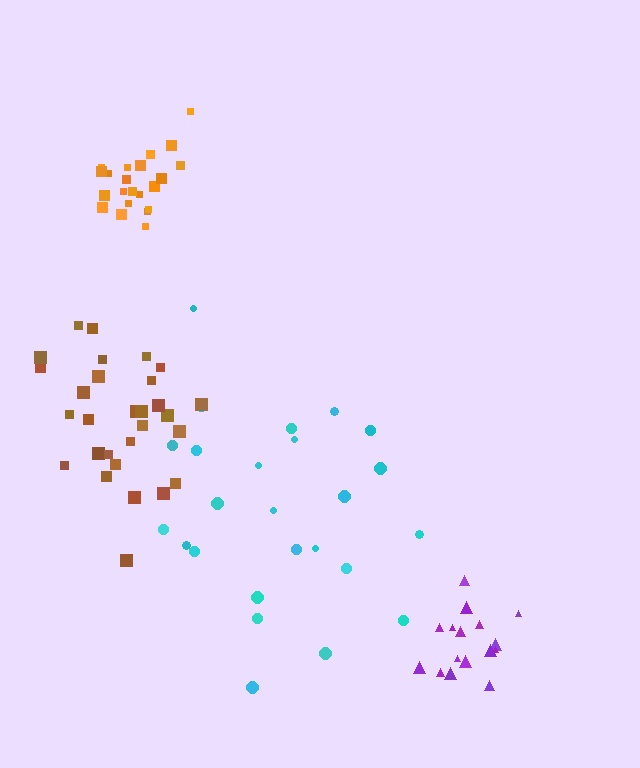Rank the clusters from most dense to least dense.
orange, purple, brown, cyan.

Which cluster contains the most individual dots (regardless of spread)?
Brown (29).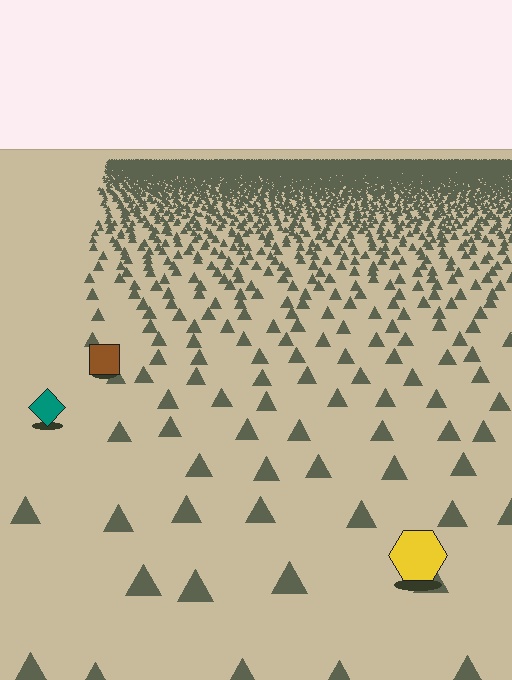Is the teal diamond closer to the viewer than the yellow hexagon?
No. The yellow hexagon is closer — you can tell from the texture gradient: the ground texture is coarser near it.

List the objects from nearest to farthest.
From nearest to farthest: the yellow hexagon, the teal diamond, the brown square.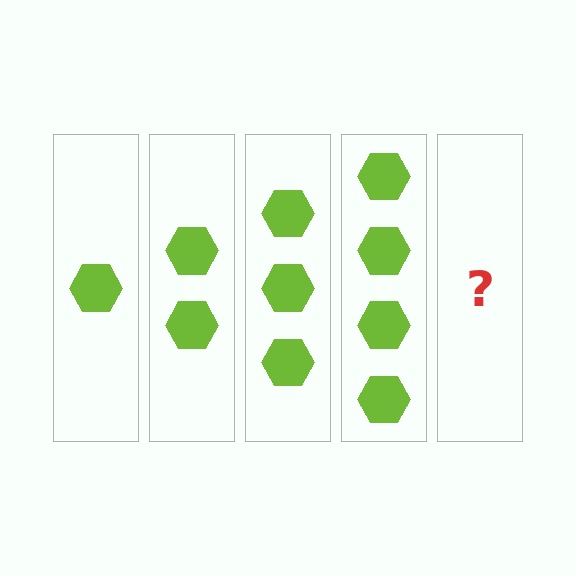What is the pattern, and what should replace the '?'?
The pattern is that each step adds one more hexagon. The '?' should be 5 hexagons.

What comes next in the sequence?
The next element should be 5 hexagons.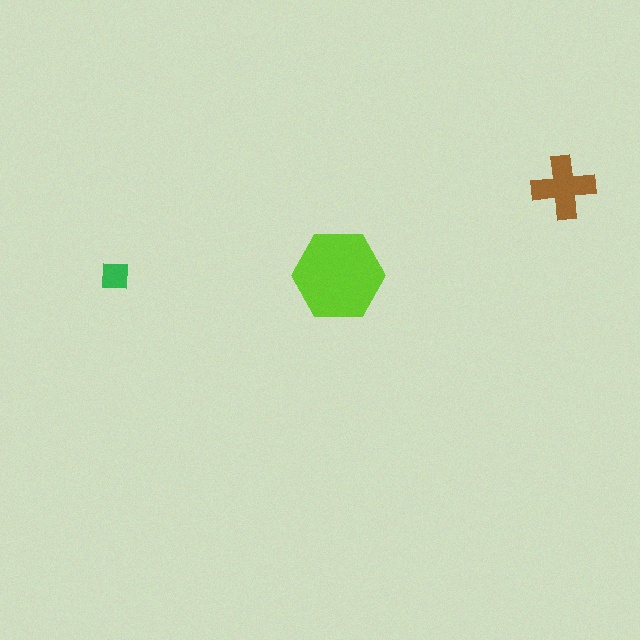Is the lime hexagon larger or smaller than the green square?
Larger.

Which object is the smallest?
The green square.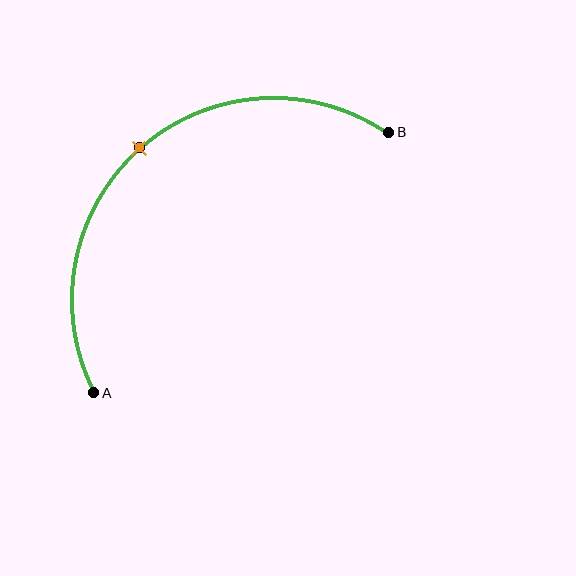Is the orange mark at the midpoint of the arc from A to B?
Yes. The orange mark lies on the arc at equal arc-length from both A and B — it is the arc midpoint.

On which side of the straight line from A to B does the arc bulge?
The arc bulges above and to the left of the straight line connecting A and B.